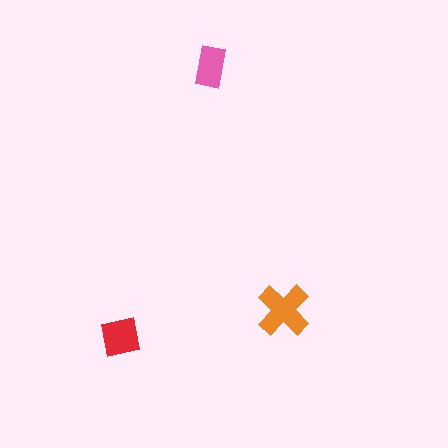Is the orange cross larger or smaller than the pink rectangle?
Larger.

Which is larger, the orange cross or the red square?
The orange cross.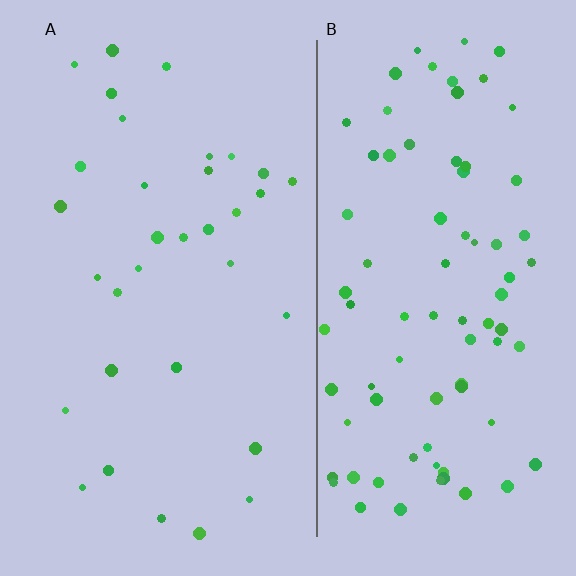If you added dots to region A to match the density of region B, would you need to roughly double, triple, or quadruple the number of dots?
Approximately triple.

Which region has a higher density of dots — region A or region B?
B (the right).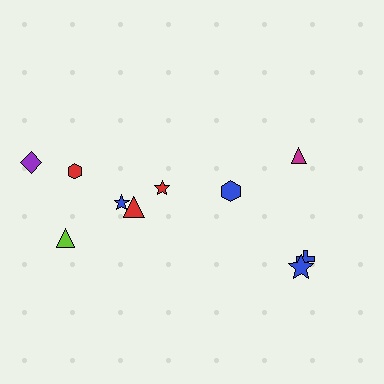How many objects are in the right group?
There are 4 objects.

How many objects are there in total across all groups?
There are 10 objects.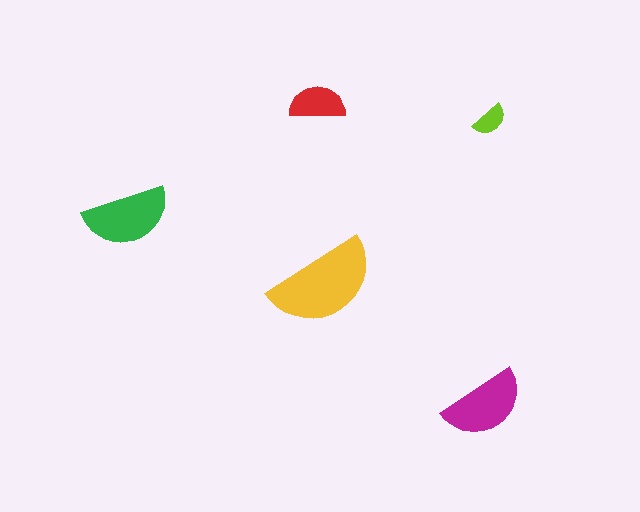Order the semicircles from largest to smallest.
the yellow one, the green one, the magenta one, the red one, the lime one.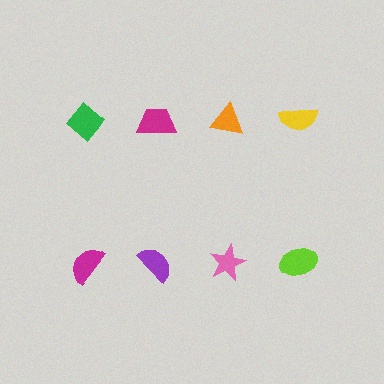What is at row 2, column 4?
A lime ellipse.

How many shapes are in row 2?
4 shapes.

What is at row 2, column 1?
A magenta semicircle.